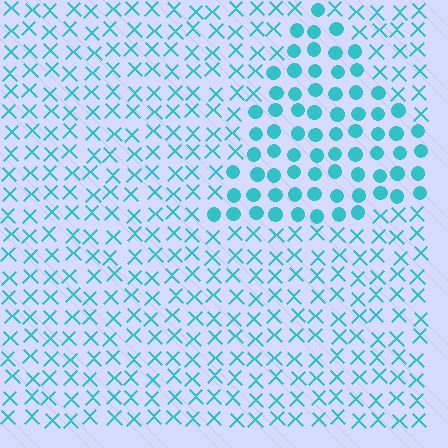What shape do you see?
I see a triangle.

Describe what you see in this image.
The image is filled with small cyan elements arranged in a uniform grid. A triangle-shaped region contains circles, while the surrounding area contains X marks. The boundary is defined purely by the change in element shape.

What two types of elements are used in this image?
The image uses circles inside the triangle region and X marks outside it.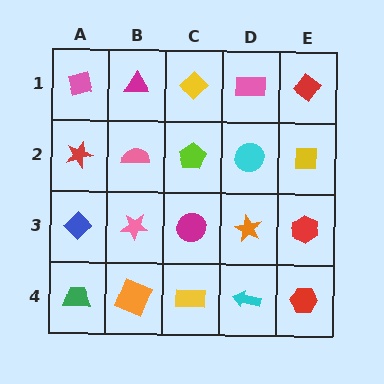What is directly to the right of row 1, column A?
A magenta triangle.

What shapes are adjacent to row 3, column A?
A red star (row 2, column A), a green trapezoid (row 4, column A), a pink star (row 3, column B).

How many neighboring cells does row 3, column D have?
4.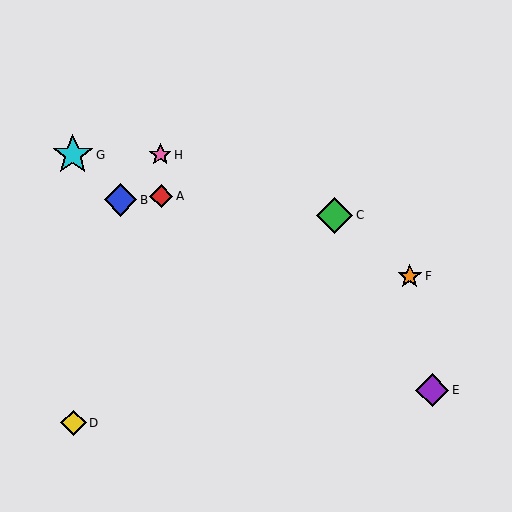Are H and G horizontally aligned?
Yes, both are at y≈155.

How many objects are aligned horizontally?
2 objects (G, H) are aligned horizontally.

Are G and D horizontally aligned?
No, G is at y≈155 and D is at y≈423.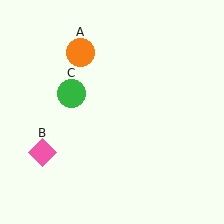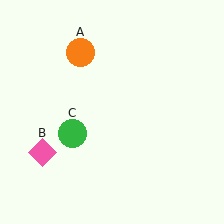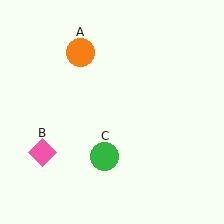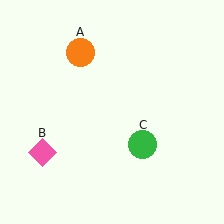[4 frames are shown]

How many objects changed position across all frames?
1 object changed position: green circle (object C).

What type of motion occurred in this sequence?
The green circle (object C) rotated counterclockwise around the center of the scene.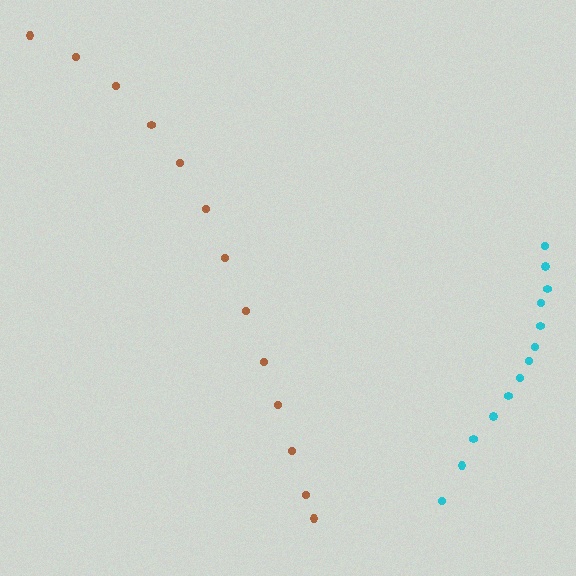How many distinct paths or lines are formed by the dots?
There are 2 distinct paths.